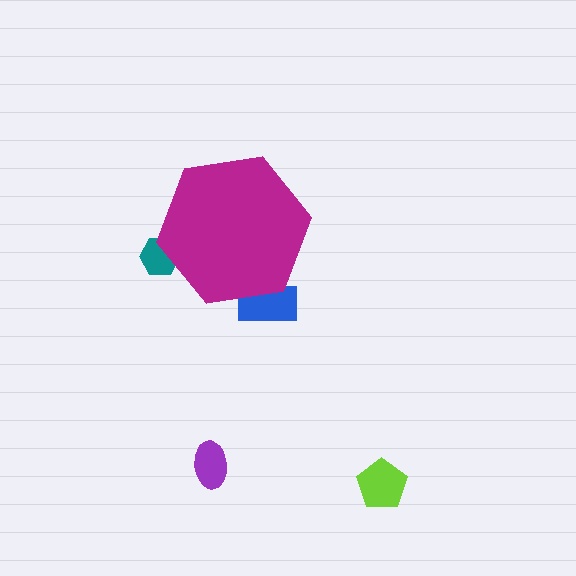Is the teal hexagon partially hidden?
Yes, the teal hexagon is partially hidden behind the magenta hexagon.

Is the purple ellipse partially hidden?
No, the purple ellipse is fully visible.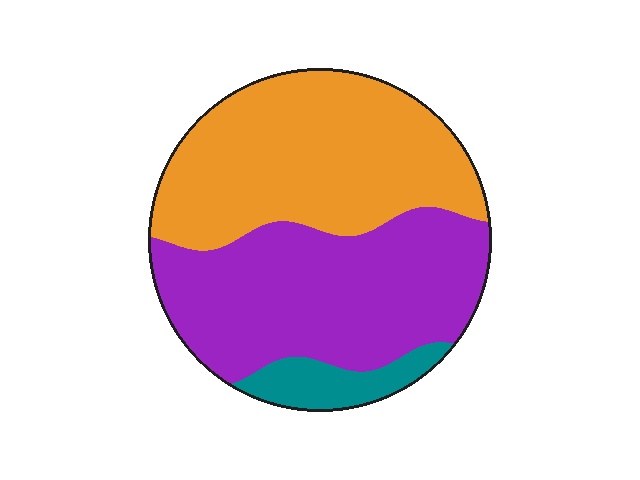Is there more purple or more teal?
Purple.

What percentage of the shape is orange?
Orange covers 46% of the shape.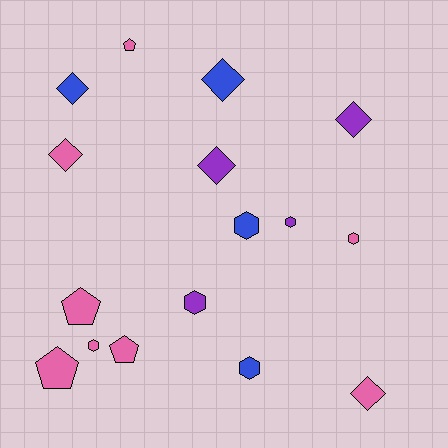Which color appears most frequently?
Pink, with 8 objects.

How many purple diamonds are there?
There are 2 purple diamonds.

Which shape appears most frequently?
Diamond, with 6 objects.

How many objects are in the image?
There are 16 objects.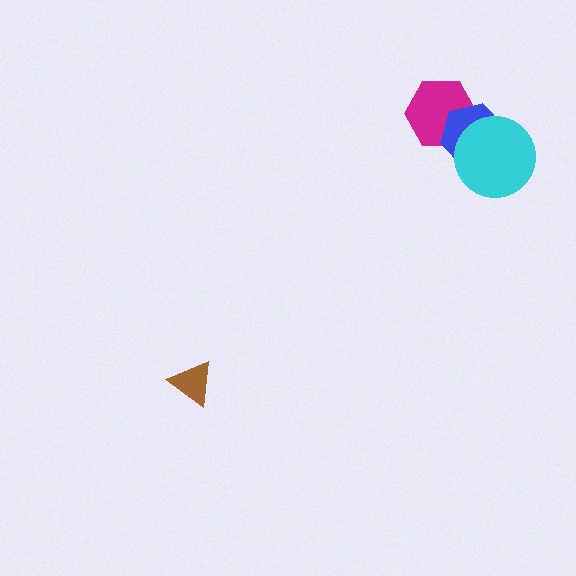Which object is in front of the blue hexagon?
The cyan circle is in front of the blue hexagon.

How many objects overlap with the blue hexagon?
2 objects overlap with the blue hexagon.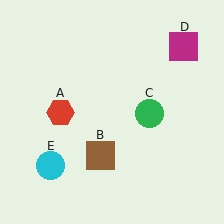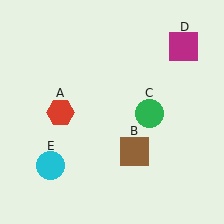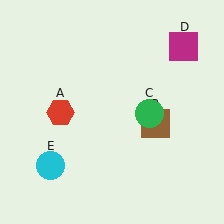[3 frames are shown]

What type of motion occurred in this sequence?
The brown square (object B) rotated counterclockwise around the center of the scene.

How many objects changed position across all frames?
1 object changed position: brown square (object B).